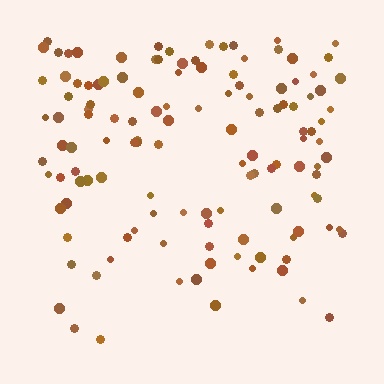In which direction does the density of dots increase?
From bottom to top, with the top side densest.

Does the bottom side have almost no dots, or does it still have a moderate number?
Still a moderate number, just noticeably fewer than the top.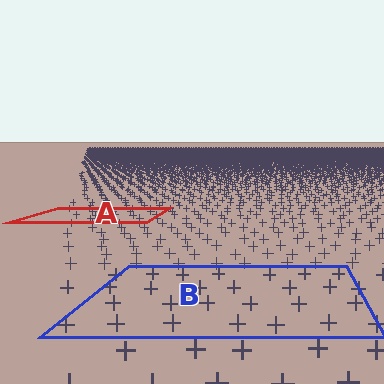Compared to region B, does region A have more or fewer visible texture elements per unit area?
Region A has more texture elements per unit area — they are packed more densely because it is farther away.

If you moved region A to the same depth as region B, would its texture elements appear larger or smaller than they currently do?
They would appear larger. At a closer depth, the same texture elements are projected at a bigger on-screen size.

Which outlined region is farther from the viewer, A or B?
Region A is farther from the viewer — the texture elements inside it appear smaller and more densely packed.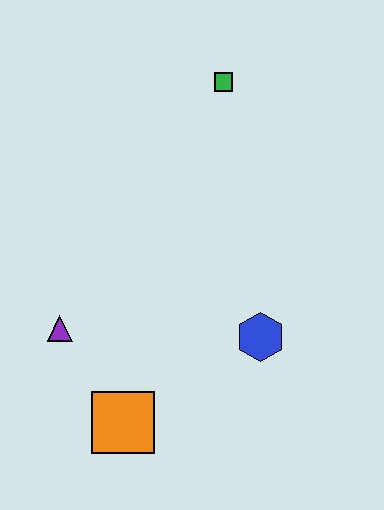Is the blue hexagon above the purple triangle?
No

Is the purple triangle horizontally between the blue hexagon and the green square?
No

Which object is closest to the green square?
The blue hexagon is closest to the green square.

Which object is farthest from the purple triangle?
The green square is farthest from the purple triangle.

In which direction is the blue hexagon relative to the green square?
The blue hexagon is below the green square.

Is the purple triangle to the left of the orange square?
Yes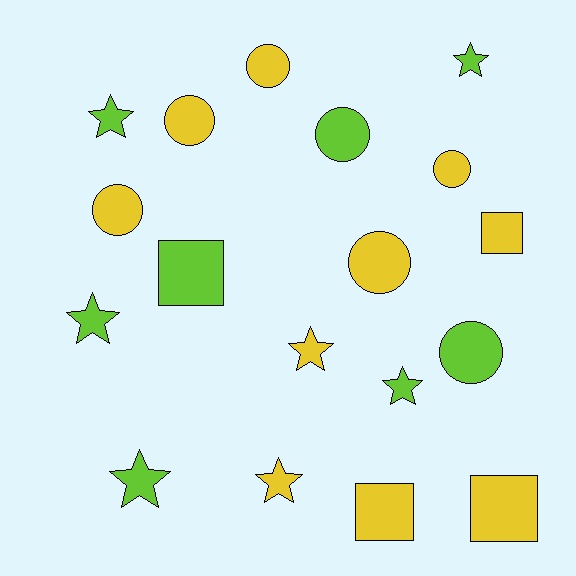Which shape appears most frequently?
Star, with 7 objects.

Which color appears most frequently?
Yellow, with 10 objects.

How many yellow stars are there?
There are 2 yellow stars.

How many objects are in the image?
There are 18 objects.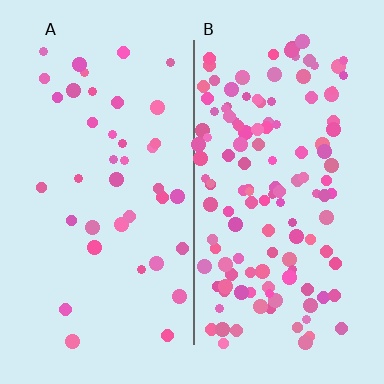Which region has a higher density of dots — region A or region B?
B (the right).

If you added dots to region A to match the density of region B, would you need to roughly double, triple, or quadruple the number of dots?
Approximately triple.